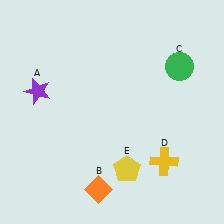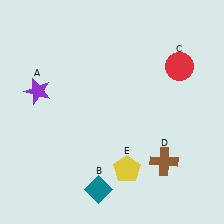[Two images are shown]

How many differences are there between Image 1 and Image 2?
There are 3 differences between the two images.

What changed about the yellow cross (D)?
In Image 1, D is yellow. In Image 2, it changed to brown.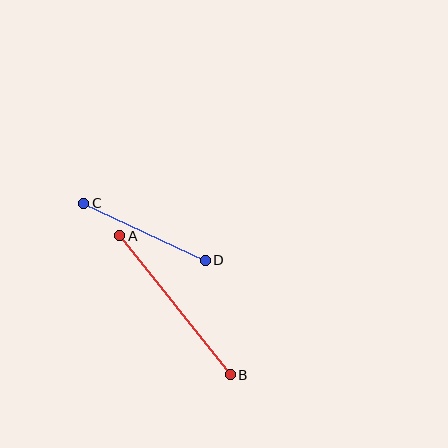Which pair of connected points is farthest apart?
Points A and B are farthest apart.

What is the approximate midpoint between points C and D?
The midpoint is at approximately (145, 232) pixels.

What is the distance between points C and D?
The distance is approximately 134 pixels.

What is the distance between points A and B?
The distance is approximately 178 pixels.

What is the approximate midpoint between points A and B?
The midpoint is at approximately (175, 305) pixels.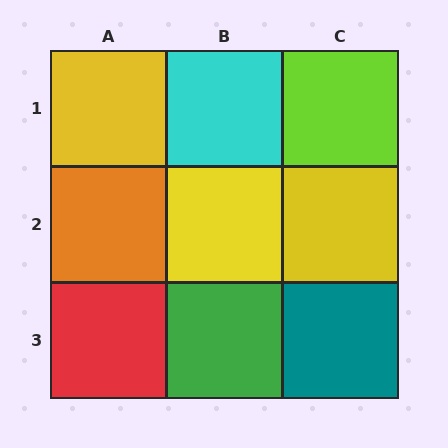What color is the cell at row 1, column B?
Cyan.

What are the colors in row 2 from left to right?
Orange, yellow, yellow.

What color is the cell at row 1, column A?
Yellow.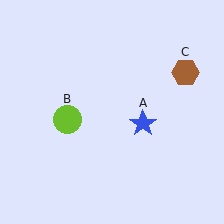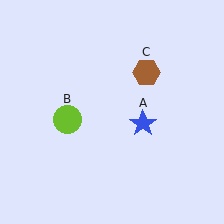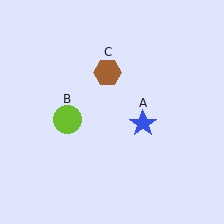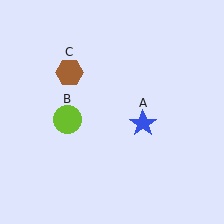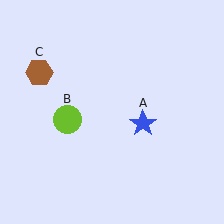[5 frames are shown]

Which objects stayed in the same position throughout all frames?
Blue star (object A) and lime circle (object B) remained stationary.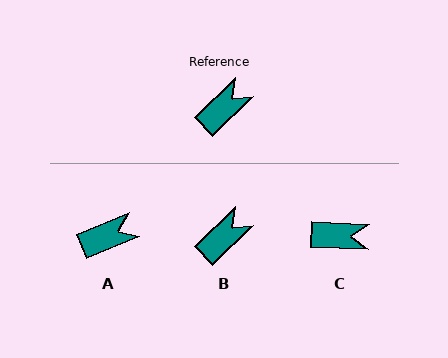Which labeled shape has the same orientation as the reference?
B.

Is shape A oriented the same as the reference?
No, it is off by about 21 degrees.